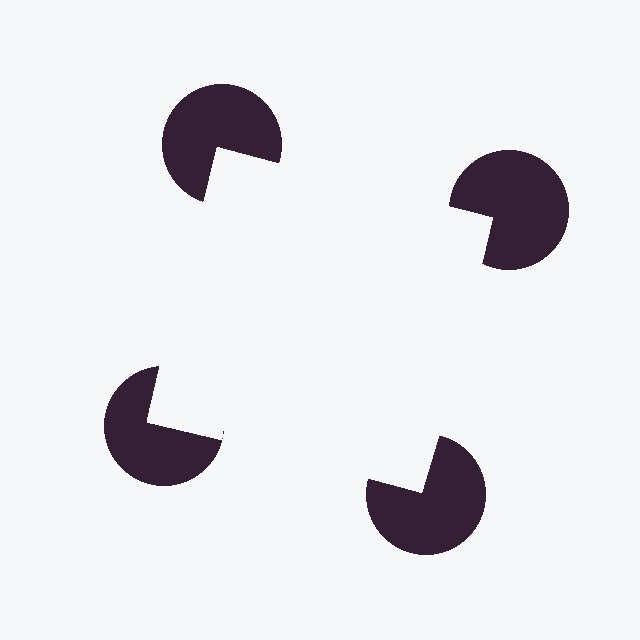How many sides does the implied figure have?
4 sides.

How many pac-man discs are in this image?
There are 4 — one at each vertex of the illusory square.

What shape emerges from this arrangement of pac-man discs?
An illusory square — its edges are inferred from the aligned wedge cuts in the pac-man discs, not physically drawn.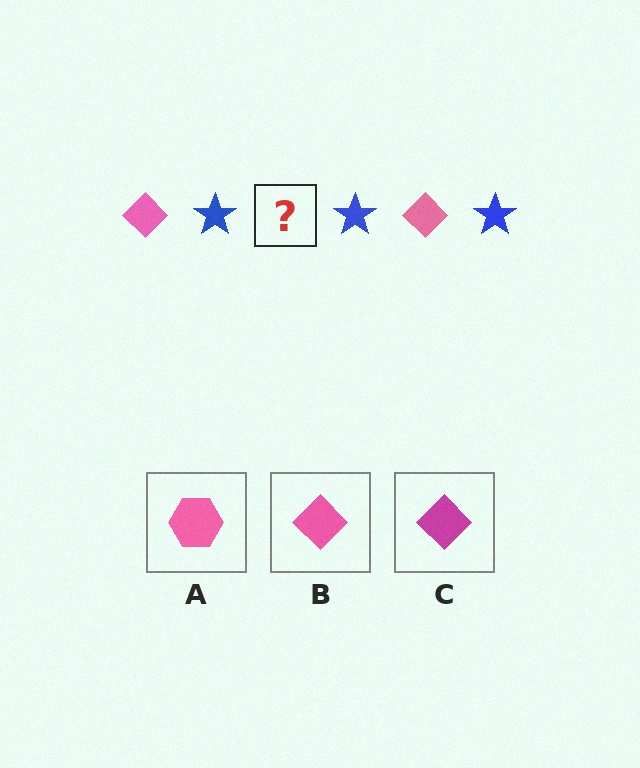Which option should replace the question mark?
Option B.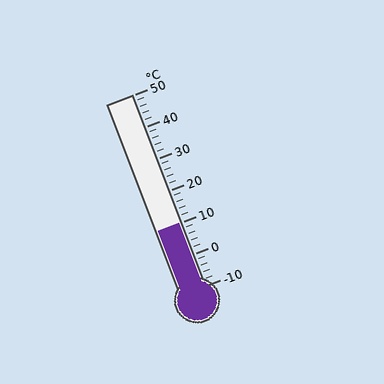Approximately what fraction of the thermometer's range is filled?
The thermometer is filled to approximately 35% of its range.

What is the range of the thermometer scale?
The thermometer scale ranges from -10°C to 50°C.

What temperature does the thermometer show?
The thermometer shows approximately 10°C.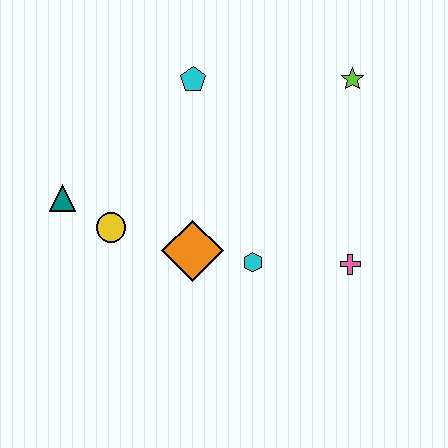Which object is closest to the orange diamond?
The cyan hexagon is closest to the orange diamond.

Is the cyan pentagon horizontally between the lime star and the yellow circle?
Yes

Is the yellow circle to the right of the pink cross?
No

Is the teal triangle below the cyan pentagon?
Yes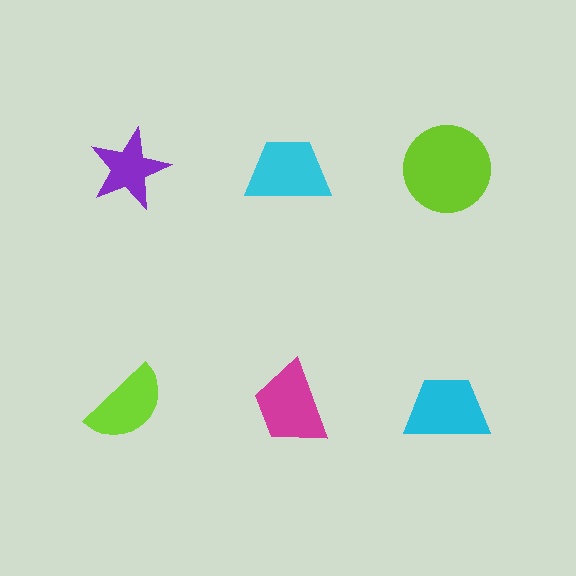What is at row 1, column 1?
A purple star.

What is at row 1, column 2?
A cyan trapezoid.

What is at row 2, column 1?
A lime semicircle.